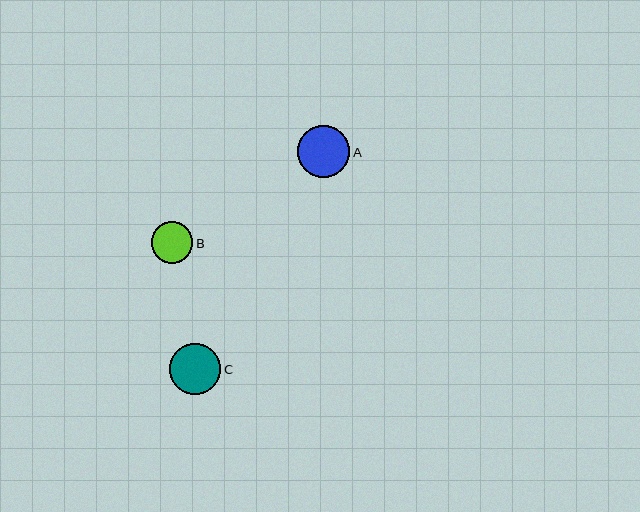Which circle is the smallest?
Circle B is the smallest with a size of approximately 42 pixels.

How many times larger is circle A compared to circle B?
Circle A is approximately 1.2 times the size of circle B.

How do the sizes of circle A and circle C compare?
Circle A and circle C are approximately the same size.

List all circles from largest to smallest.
From largest to smallest: A, C, B.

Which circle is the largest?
Circle A is the largest with a size of approximately 52 pixels.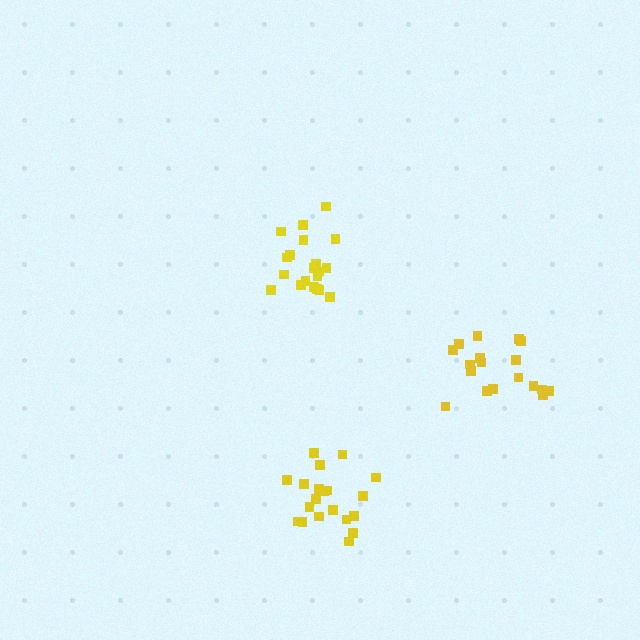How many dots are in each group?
Group 1: 20 dots, Group 2: 20 dots, Group 3: 18 dots (58 total).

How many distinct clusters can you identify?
There are 3 distinct clusters.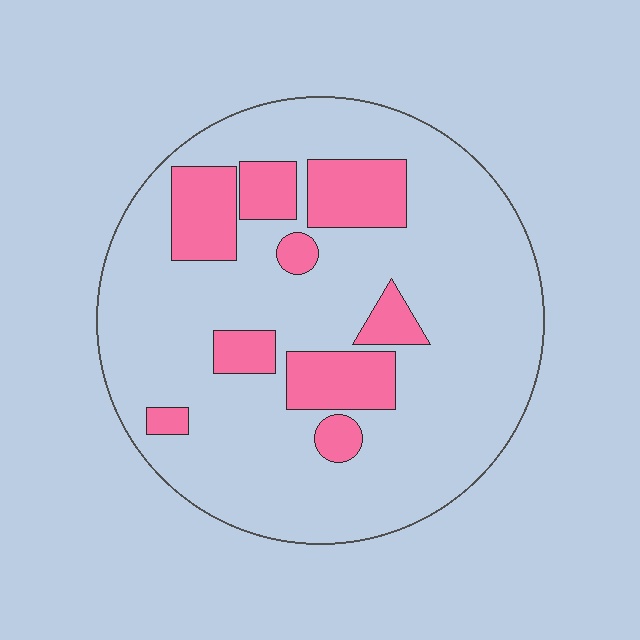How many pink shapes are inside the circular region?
9.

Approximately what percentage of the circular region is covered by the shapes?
Approximately 20%.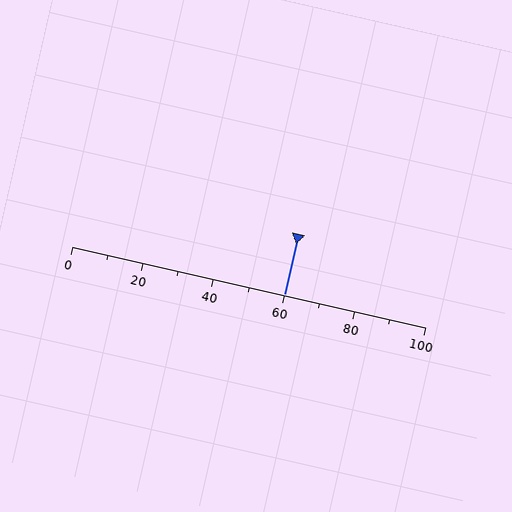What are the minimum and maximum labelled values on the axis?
The axis runs from 0 to 100.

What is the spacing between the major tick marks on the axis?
The major ticks are spaced 20 apart.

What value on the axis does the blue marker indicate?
The marker indicates approximately 60.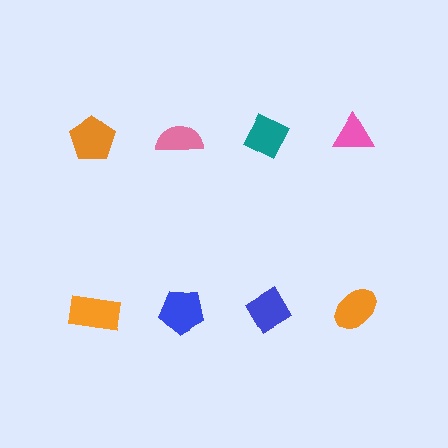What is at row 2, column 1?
An orange rectangle.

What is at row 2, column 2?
A blue pentagon.